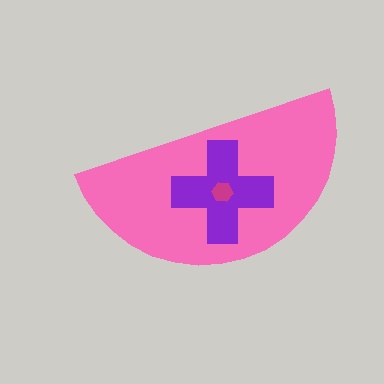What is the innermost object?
The magenta hexagon.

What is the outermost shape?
The pink semicircle.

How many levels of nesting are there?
3.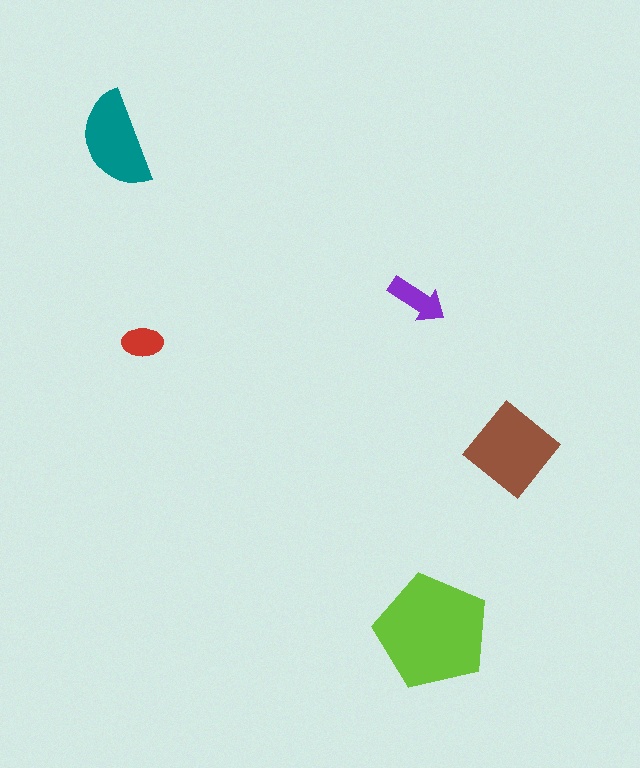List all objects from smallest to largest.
The red ellipse, the purple arrow, the teal semicircle, the brown diamond, the lime pentagon.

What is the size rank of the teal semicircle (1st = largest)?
3rd.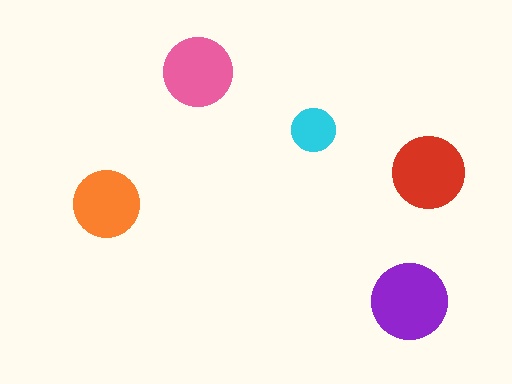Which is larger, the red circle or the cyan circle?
The red one.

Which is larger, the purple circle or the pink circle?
The purple one.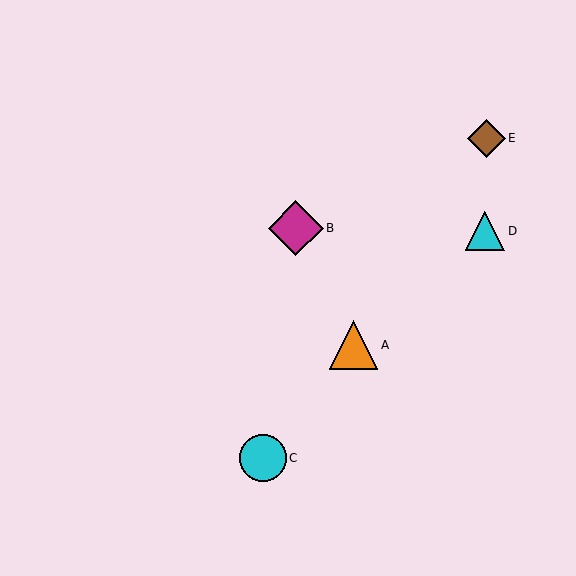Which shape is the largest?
The magenta diamond (labeled B) is the largest.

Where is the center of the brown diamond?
The center of the brown diamond is at (486, 138).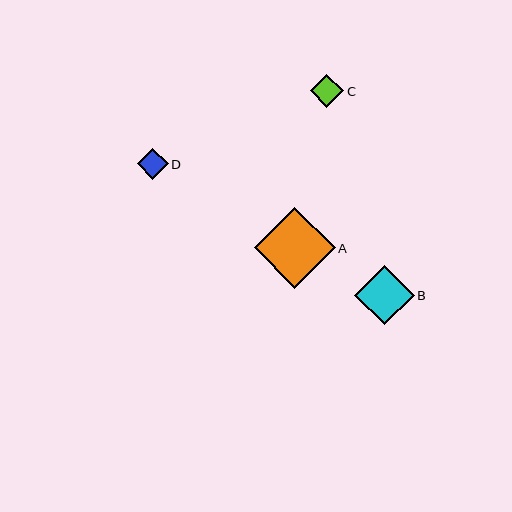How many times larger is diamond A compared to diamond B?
Diamond A is approximately 1.4 times the size of diamond B.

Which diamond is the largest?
Diamond A is the largest with a size of approximately 81 pixels.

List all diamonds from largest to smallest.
From largest to smallest: A, B, C, D.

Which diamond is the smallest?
Diamond D is the smallest with a size of approximately 31 pixels.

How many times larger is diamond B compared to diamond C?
Diamond B is approximately 1.8 times the size of diamond C.